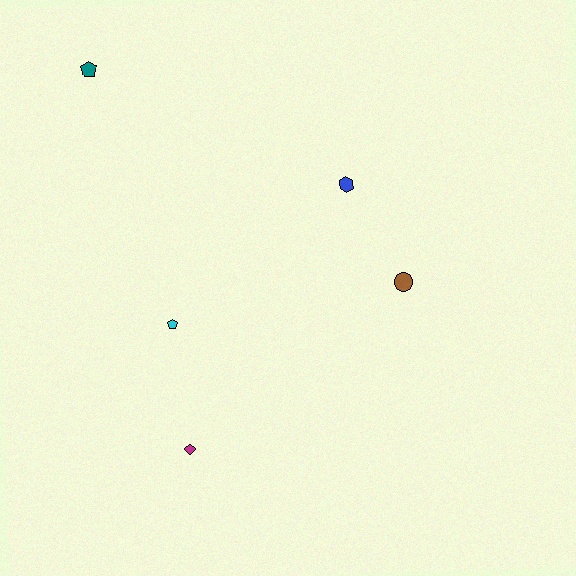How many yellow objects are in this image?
There are no yellow objects.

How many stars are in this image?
There are no stars.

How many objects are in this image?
There are 5 objects.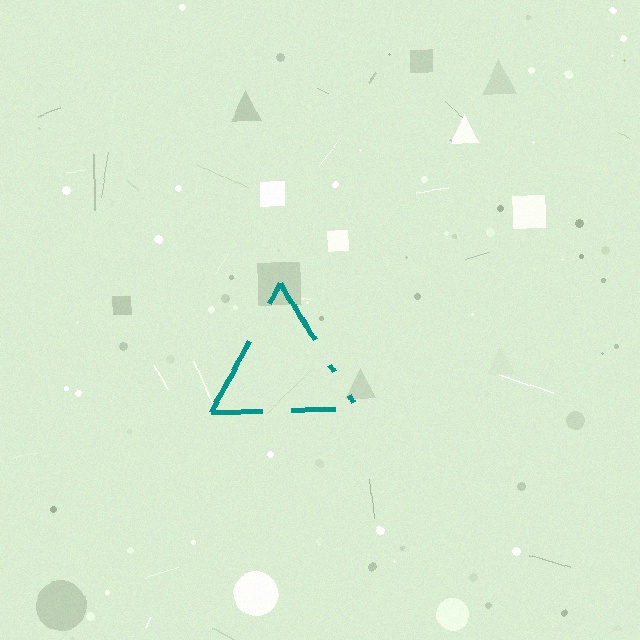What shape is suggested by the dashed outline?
The dashed outline suggests a triangle.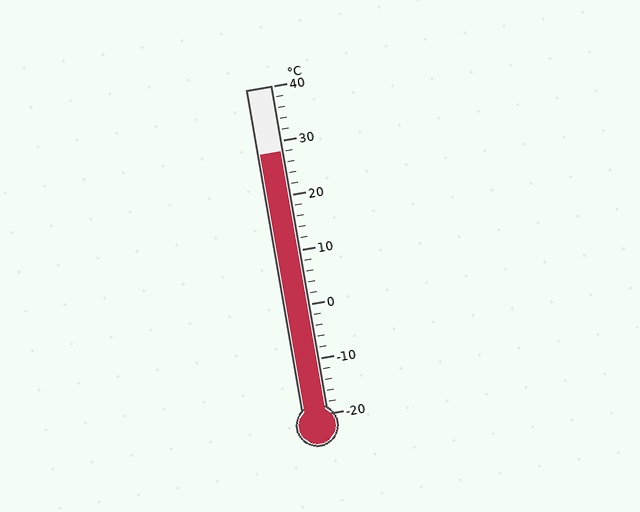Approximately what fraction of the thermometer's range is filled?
The thermometer is filled to approximately 80% of its range.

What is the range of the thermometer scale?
The thermometer scale ranges from -20°C to 40°C.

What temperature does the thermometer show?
The thermometer shows approximately 28°C.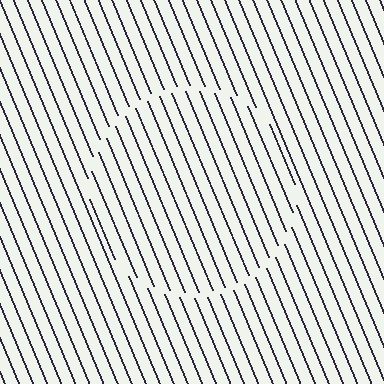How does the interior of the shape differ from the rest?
The interior of the shape contains the same grating, shifted by half a period — the contour is defined by the phase discontinuity where line-ends from the inner and outer gratings abut.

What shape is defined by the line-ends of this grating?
An illusory circle. The interior of the shape contains the same grating, shifted by half a period — the contour is defined by the phase discontinuity where line-ends from the inner and outer gratings abut.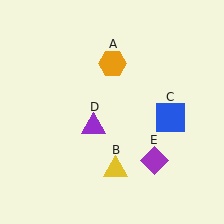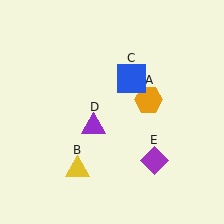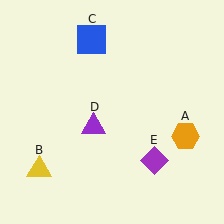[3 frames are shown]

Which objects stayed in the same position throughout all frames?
Purple triangle (object D) and purple diamond (object E) remained stationary.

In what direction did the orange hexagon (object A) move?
The orange hexagon (object A) moved down and to the right.